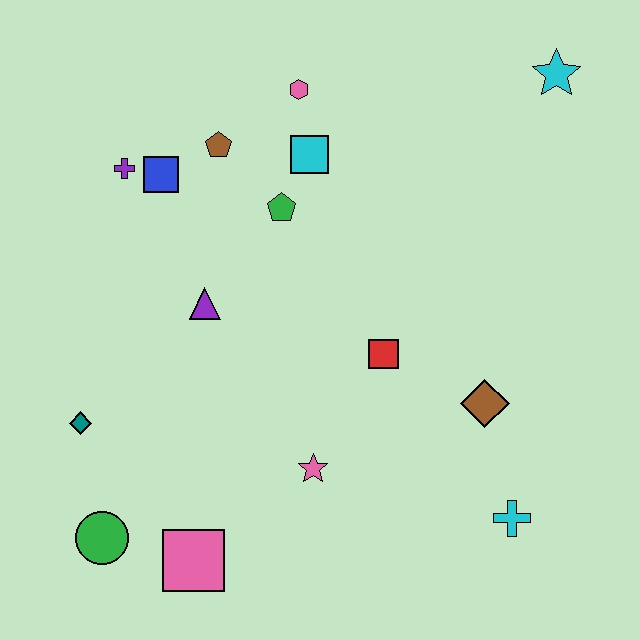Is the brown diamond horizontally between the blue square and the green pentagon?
No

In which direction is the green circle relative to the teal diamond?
The green circle is below the teal diamond.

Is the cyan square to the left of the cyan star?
Yes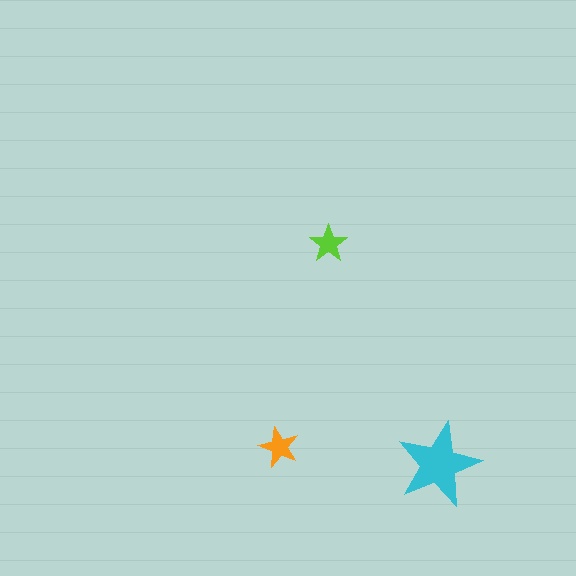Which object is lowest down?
The cyan star is bottommost.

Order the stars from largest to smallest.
the cyan one, the orange one, the lime one.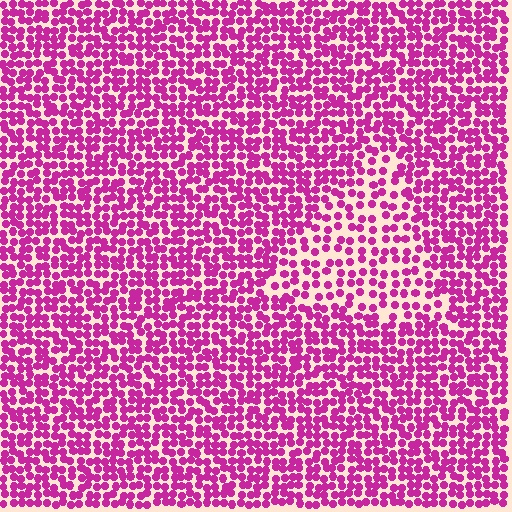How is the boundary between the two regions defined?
The boundary is defined by a change in element density (approximately 1.7x ratio). All elements are the same color, size, and shape.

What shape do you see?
I see a triangle.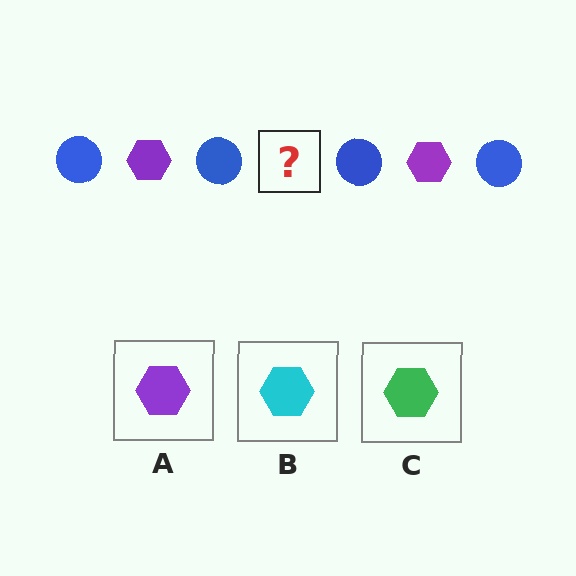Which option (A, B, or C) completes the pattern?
A.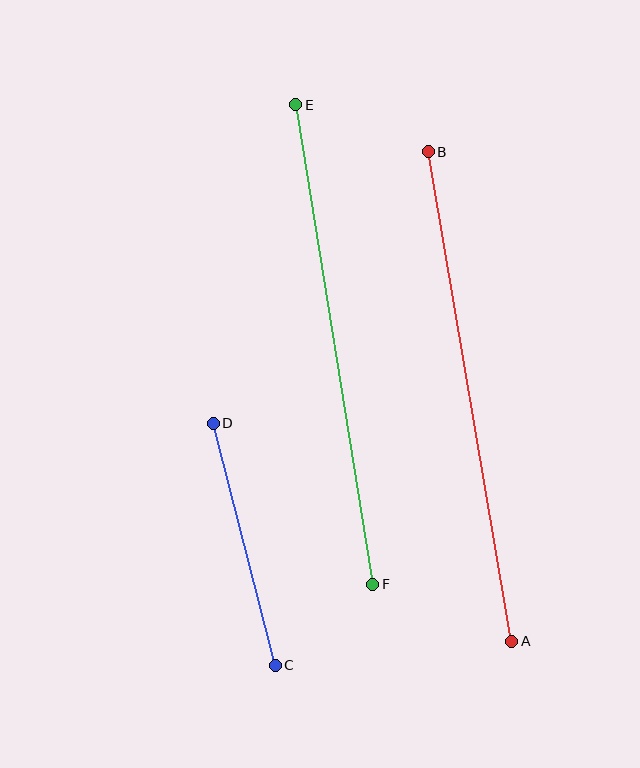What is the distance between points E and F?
The distance is approximately 486 pixels.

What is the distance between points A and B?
The distance is approximately 497 pixels.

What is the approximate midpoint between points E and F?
The midpoint is at approximately (334, 345) pixels.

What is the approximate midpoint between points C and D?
The midpoint is at approximately (244, 544) pixels.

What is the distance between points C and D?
The distance is approximately 250 pixels.